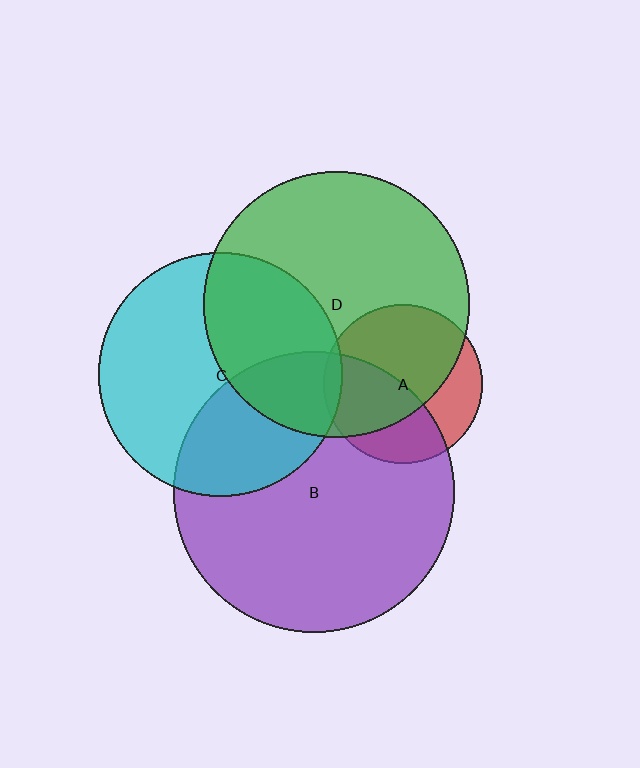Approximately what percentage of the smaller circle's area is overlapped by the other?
Approximately 35%.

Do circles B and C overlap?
Yes.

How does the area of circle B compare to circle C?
Approximately 1.3 times.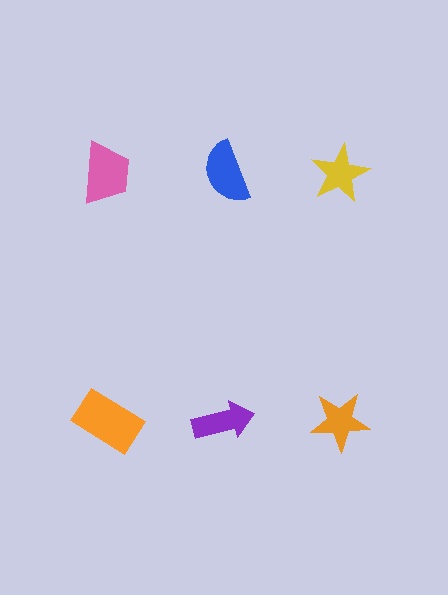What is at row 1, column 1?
A pink trapezoid.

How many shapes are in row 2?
3 shapes.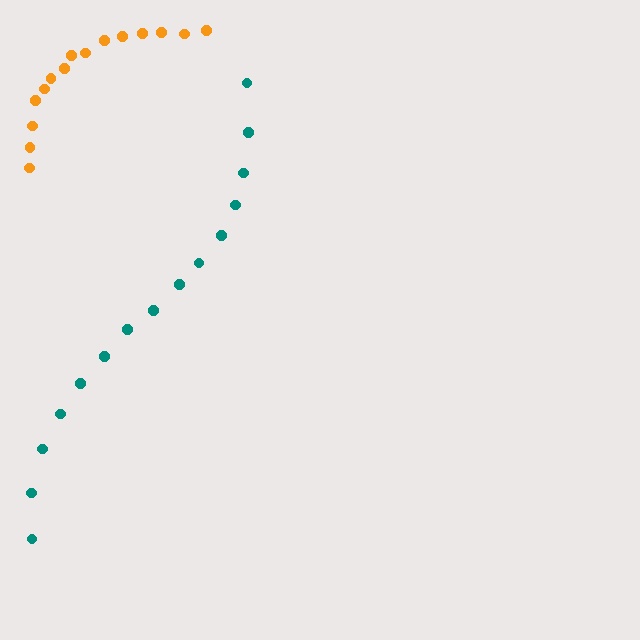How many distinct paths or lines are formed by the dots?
There are 2 distinct paths.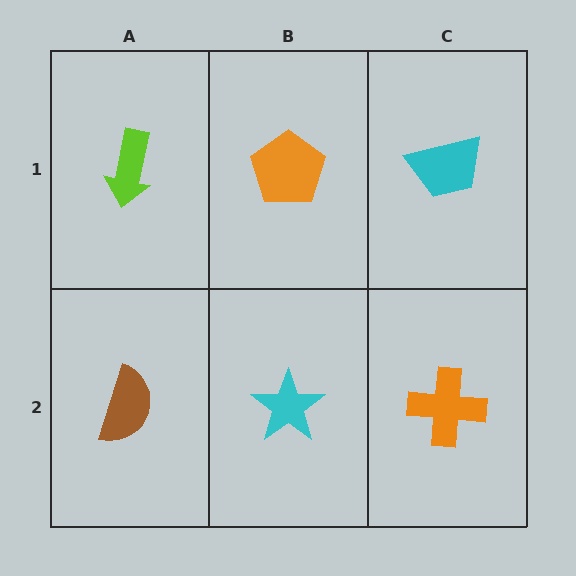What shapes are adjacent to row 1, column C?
An orange cross (row 2, column C), an orange pentagon (row 1, column B).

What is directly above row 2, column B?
An orange pentagon.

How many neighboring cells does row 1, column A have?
2.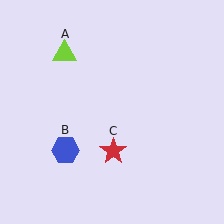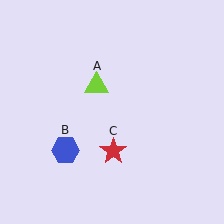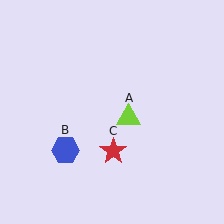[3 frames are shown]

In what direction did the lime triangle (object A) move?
The lime triangle (object A) moved down and to the right.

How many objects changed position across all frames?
1 object changed position: lime triangle (object A).